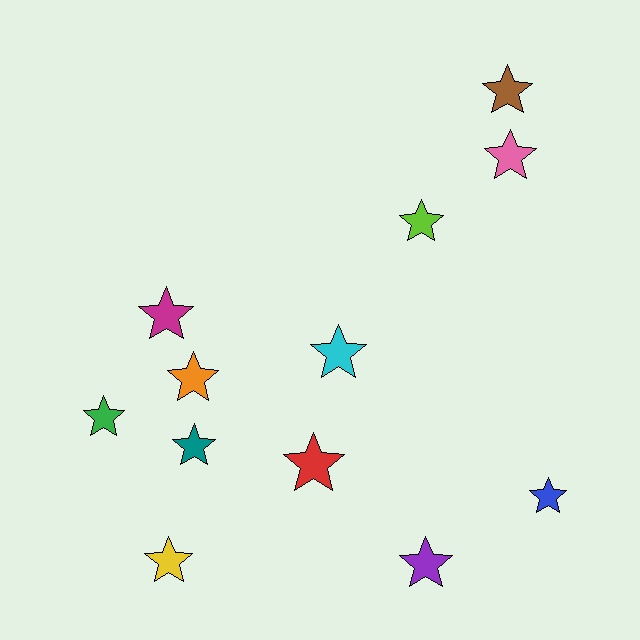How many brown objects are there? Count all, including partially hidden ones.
There is 1 brown object.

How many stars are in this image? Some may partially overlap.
There are 12 stars.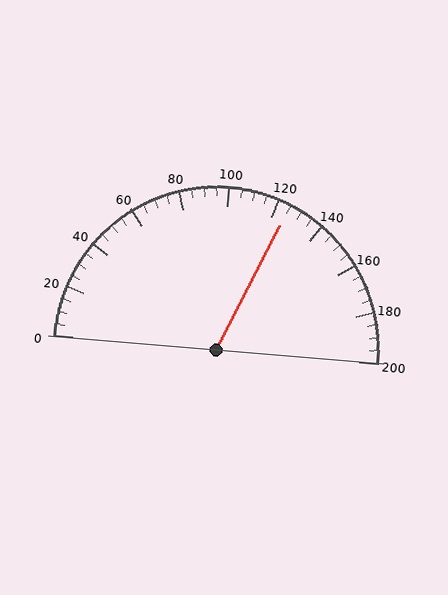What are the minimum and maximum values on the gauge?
The gauge ranges from 0 to 200.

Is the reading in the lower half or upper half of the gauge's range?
The reading is in the upper half of the range (0 to 200).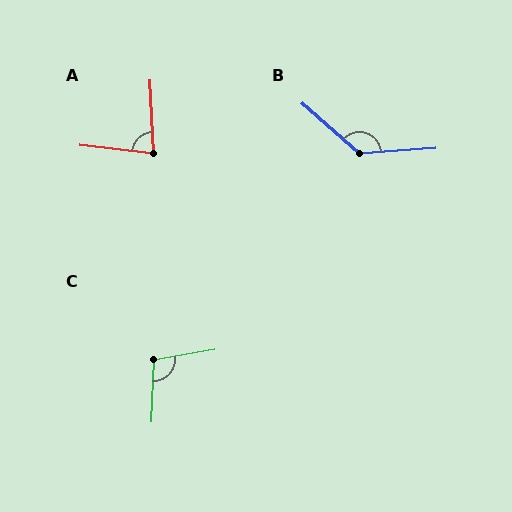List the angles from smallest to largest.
A (80°), C (102°), B (134°).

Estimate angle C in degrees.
Approximately 102 degrees.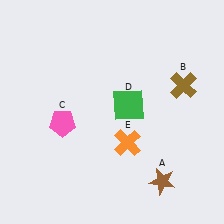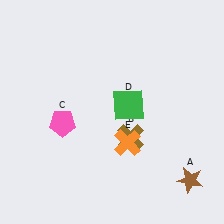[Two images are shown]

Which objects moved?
The objects that moved are: the brown star (A), the brown cross (B).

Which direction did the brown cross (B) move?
The brown cross (B) moved left.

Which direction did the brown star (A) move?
The brown star (A) moved right.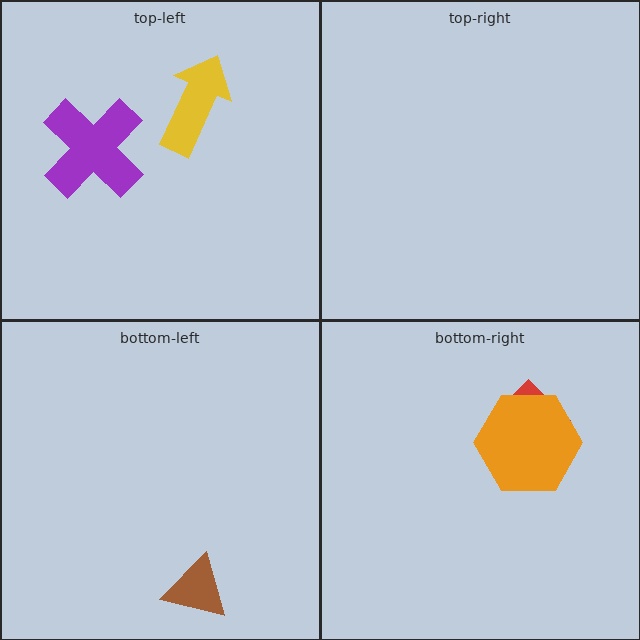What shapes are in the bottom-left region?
The brown triangle.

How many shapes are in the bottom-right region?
2.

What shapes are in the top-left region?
The purple cross, the yellow arrow.